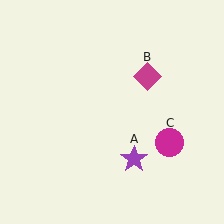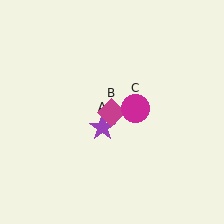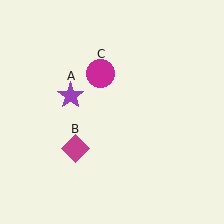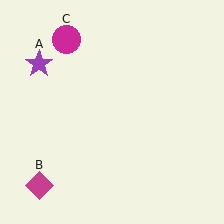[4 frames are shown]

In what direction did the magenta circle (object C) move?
The magenta circle (object C) moved up and to the left.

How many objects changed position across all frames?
3 objects changed position: purple star (object A), magenta diamond (object B), magenta circle (object C).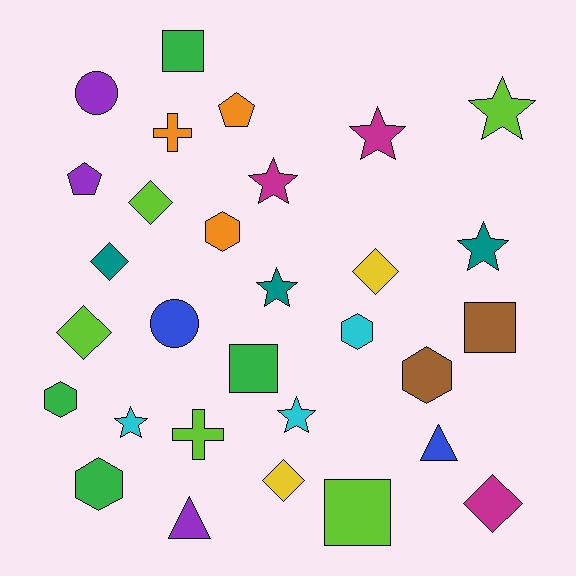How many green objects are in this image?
There are 4 green objects.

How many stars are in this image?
There are 7 stars.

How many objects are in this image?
There are 30 objects.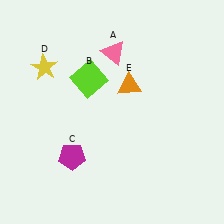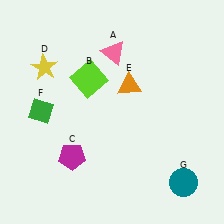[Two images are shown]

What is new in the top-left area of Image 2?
A green diamond (F) was added in the top-left area of Image 2.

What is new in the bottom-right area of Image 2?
A teal circle (G) was added in the bottom-right area of Image 2.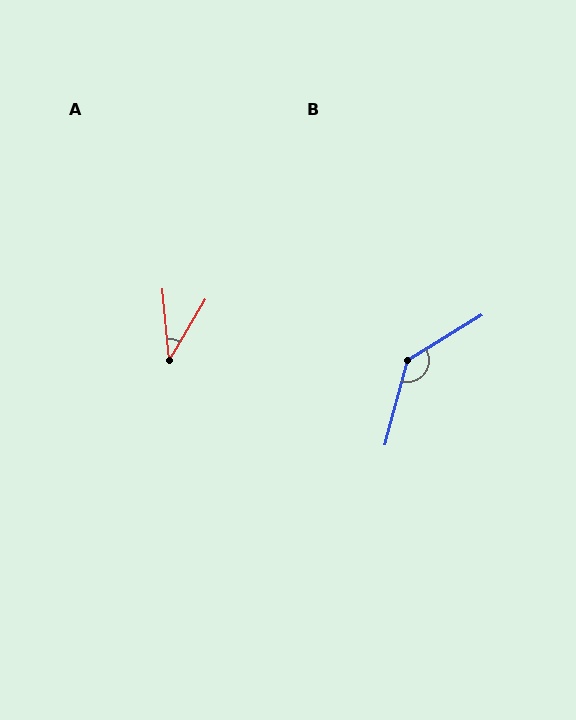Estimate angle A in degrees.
Approximately 36 degrees.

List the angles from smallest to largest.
A (36°), B (137°).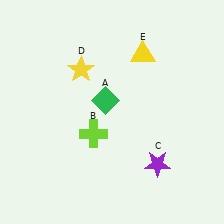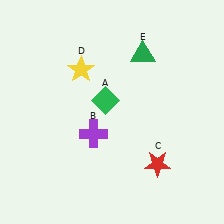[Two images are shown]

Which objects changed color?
B changed from lime to purple. C changed from purple to red. E changed from yellow to green.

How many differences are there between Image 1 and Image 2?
There are 3 differences between the two images.